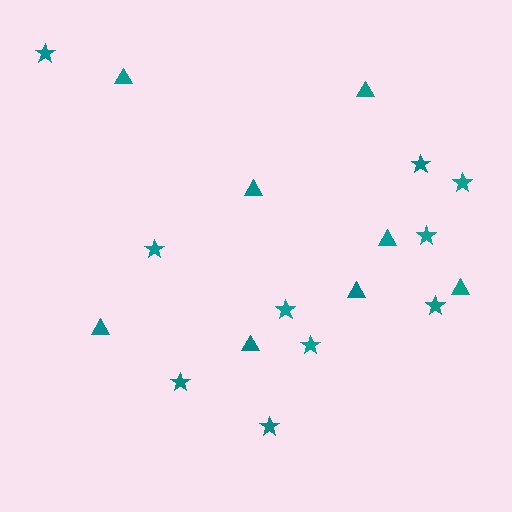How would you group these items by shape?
There are 2 groups: one group of stars (10) and one group of triangles (8).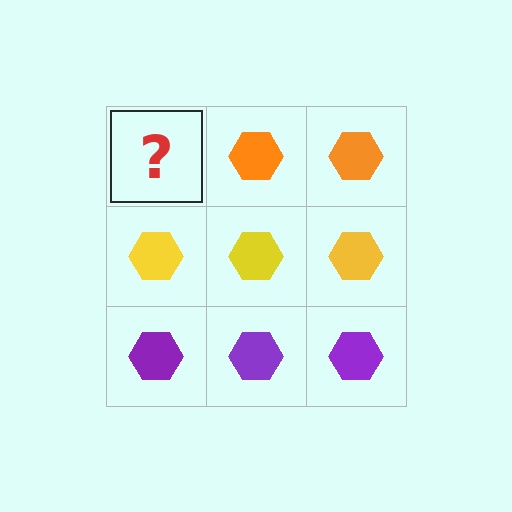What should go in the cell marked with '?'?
The missing cell should contain an orange hexagon.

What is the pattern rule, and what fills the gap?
The rule is that each row has a consistent color. The gap should be filled with an orange hexagon.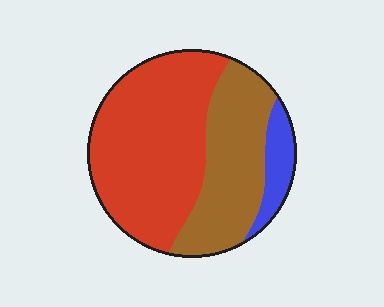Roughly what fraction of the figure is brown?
Brown covers 34% of the figure.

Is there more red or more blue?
Red.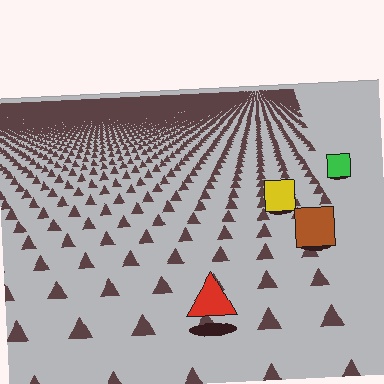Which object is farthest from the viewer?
The green square is farthest from the viewer. It appears smaller and the ground texture around it is denser.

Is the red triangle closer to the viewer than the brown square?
Yes. The red triangle is closer — you can tell from the texture gradient: the ground texture is coarser near it.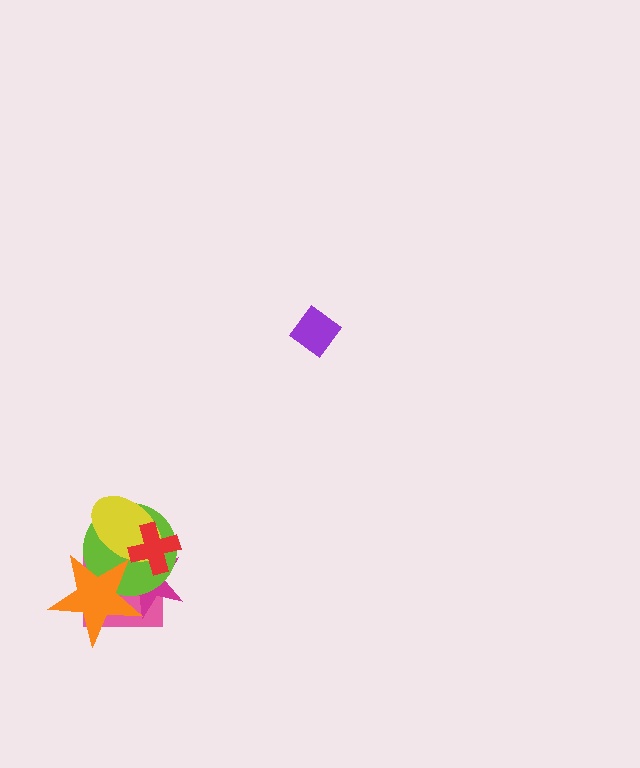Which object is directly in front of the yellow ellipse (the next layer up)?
The red cross is directly in front of the yellow ellipse.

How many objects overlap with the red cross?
4 objects overlap with the red cross.